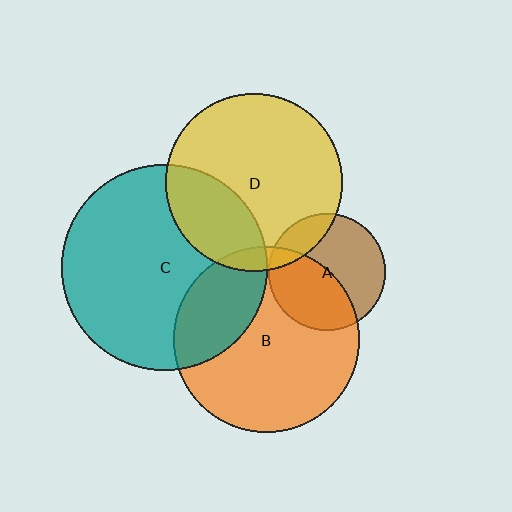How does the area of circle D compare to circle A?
Approximately 2.3 times.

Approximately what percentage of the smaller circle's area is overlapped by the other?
Approximately 20%.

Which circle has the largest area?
Circle C (teal).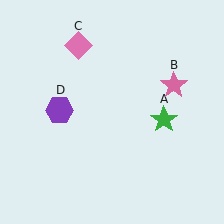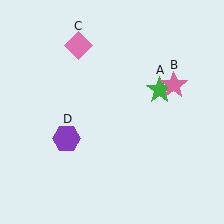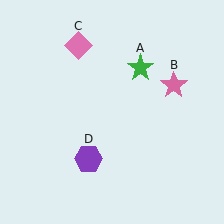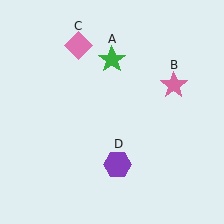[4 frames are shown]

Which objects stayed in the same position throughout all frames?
Pink star (object B) and pink diamond (object C) remained stationary.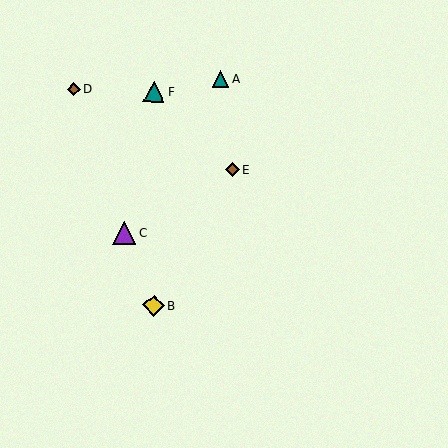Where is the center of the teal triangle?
The center of the teal triangle is at (154, 92).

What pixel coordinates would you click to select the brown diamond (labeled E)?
Click at (232, 170) to select the brown diamond E.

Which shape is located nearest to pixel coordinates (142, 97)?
The teal triangle (labeled F) at (154, 92) is nearest to that location.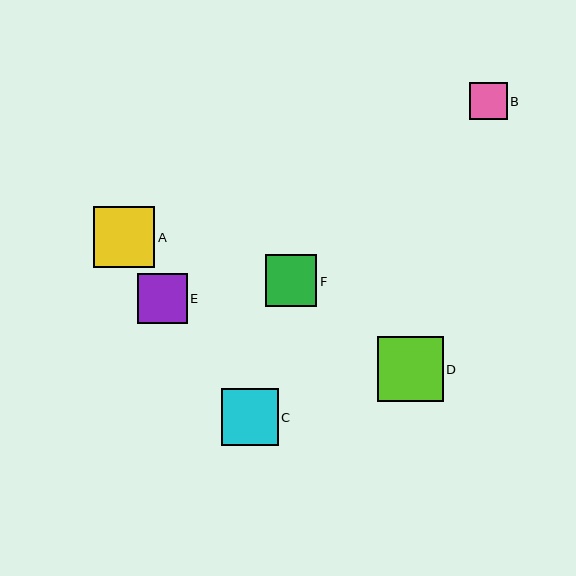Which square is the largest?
Square D is the largest with a size of approximately 66 pixels.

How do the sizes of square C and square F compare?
Square C and square F are approximately the same size.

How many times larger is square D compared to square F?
Square D is approximately 1.3 times the size of square F.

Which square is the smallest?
Square B is the smallest with a size of approximately 37 pixels.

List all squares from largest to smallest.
From largest to smallest: D, A, C, F, E, B.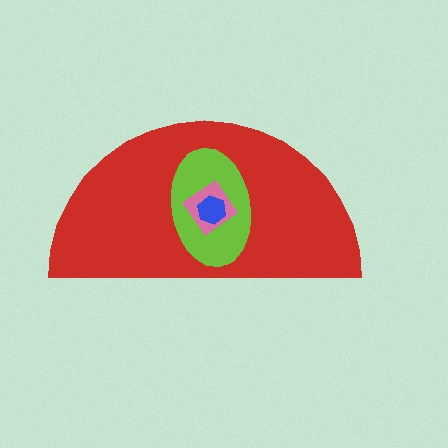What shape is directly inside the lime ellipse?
The pink diamond.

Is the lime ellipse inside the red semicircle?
Yes.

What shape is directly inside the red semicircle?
The lime ellipse.